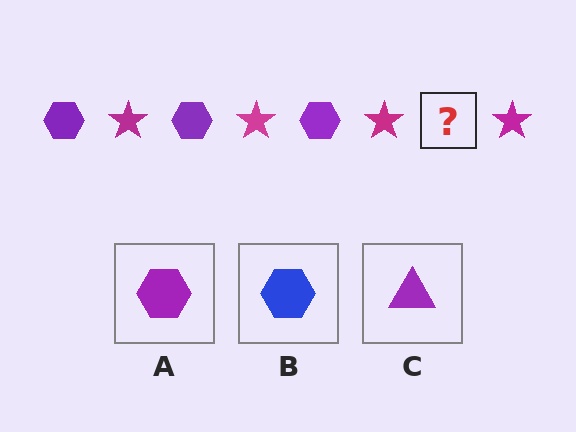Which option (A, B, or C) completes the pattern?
A.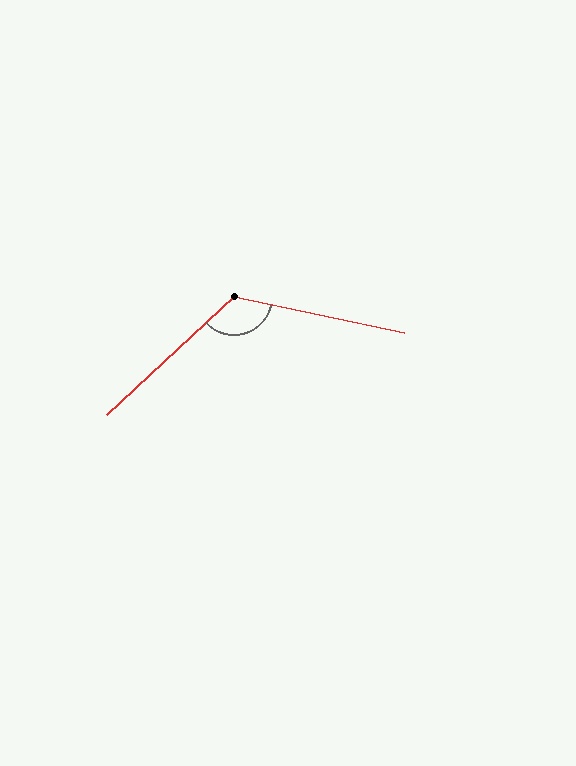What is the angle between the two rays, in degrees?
Approximately 125 degrees.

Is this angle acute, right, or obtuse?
It is obtuse.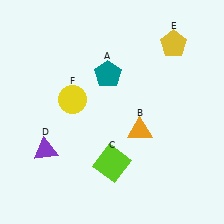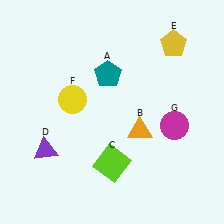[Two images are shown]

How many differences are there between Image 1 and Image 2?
There is 1 difference between the two images.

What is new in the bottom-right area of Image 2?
A magenta circle (G) was added in the bottom-right area of Image 2.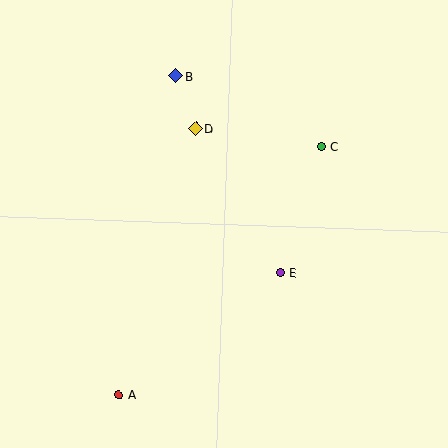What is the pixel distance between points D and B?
The distance between D and B is 56 pixels.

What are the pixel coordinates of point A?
Point A is at (119, 395).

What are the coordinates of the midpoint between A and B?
The midpoint between A and B is at (147, 235).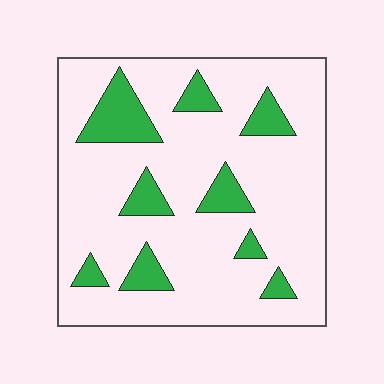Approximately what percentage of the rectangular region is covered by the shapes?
Approximately 15%.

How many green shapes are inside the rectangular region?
9.